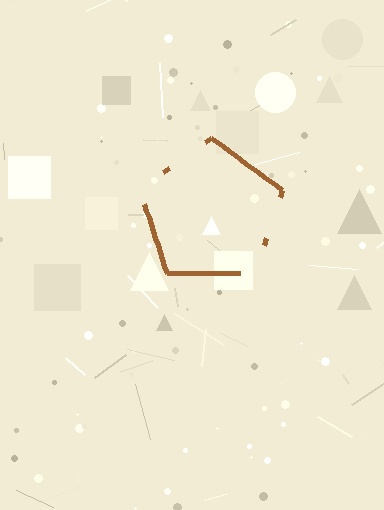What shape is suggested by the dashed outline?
The dashed outline suggests a pentagon.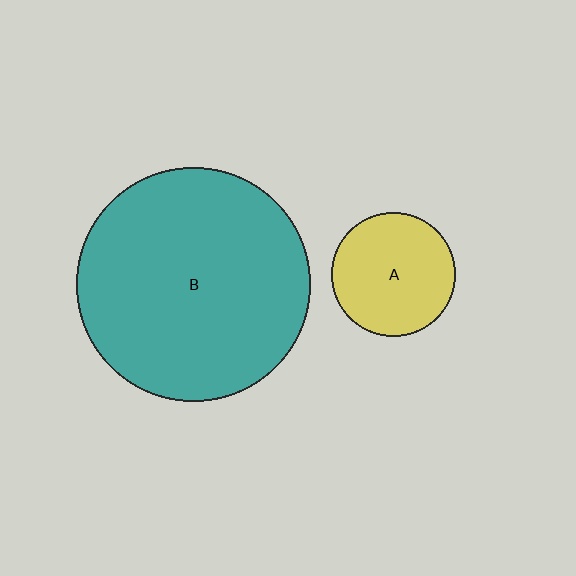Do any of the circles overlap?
No, none of the circles overlap.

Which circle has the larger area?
Circle B (teal).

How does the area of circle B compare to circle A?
Approximately 3.6 times.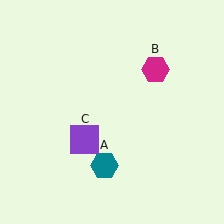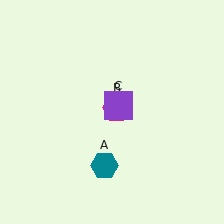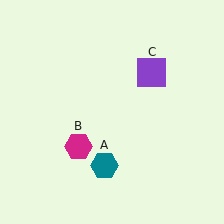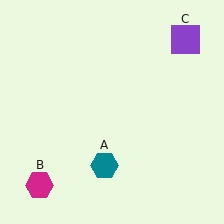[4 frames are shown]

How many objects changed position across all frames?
2 objects changed position: magenta hexagon (object B), purple square (object C).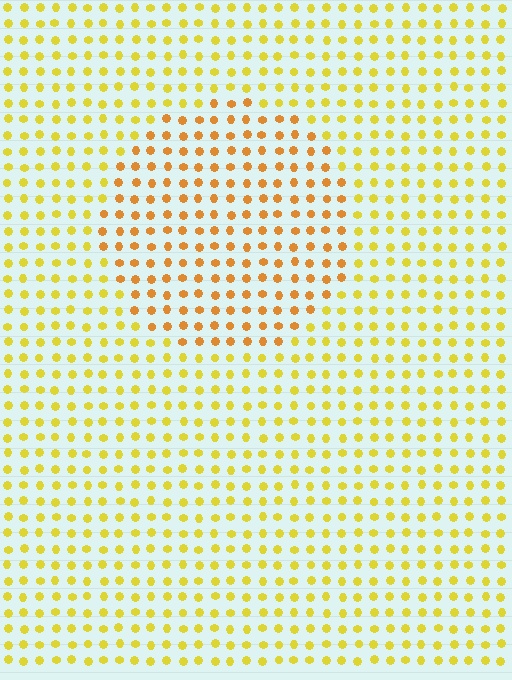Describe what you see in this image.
The image is filled with small yellow elements in a uniform arrangement. A circle-shaped region is visible where the elements are tinted to a slightly different hue, forming a subtle color boundary.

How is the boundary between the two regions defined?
The boundary is defined purely by a slight shift in hue (about 26 degrees). Spacing, size, and orientation are identical on both sides.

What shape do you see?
I see a circle.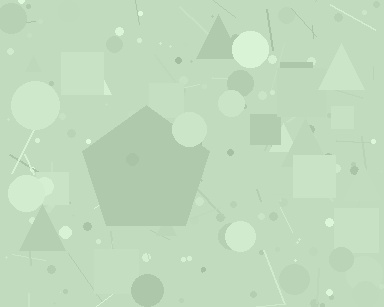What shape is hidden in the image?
A pentagon is hidden in the image.